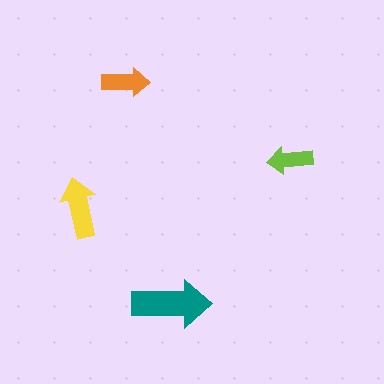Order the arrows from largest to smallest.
the teal one, the yellow one, the orange one, the lime one.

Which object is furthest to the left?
The yellow arrow is leftmost.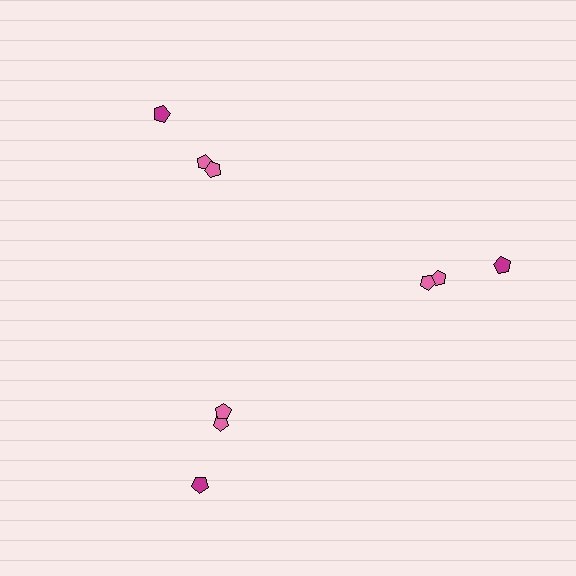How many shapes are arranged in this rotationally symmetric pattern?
There are 9 shapes, arranged in 3 groups of 3.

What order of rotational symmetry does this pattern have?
This pattern has 3-fold rotational symmetry.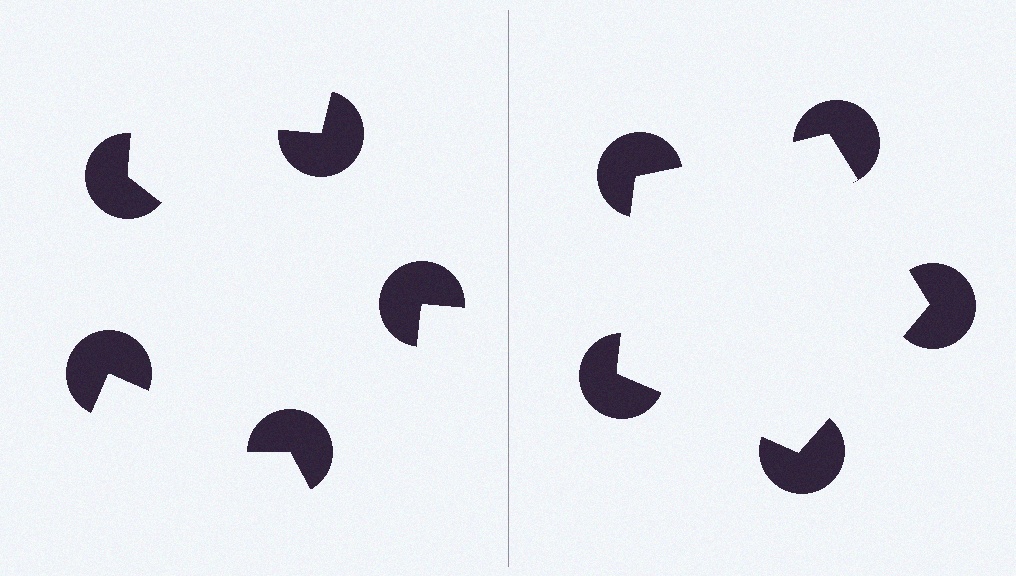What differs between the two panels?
The pac-man discs are positioned identically on both sides; only the wedge orientations differ. On the right they align to a pentagon; on the left they are misaligned.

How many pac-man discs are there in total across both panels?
10 — 5 on each side.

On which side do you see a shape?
An illusory pentagon appears on the right side. On the left side the wedge cuts are rotated, so no coherent shape forms.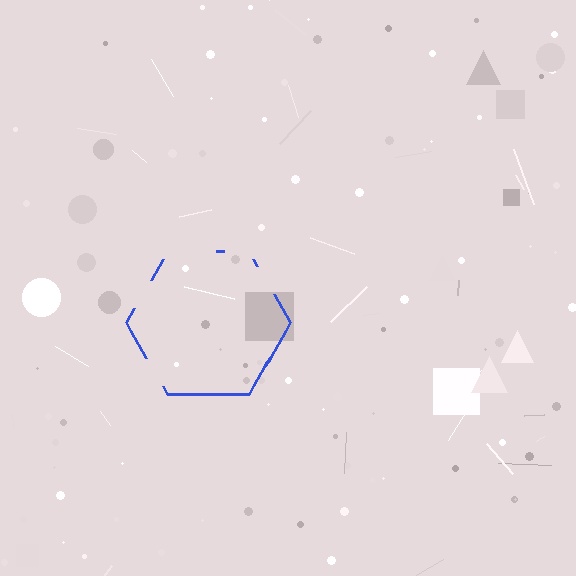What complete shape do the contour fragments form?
The contour fragments form a hexagon.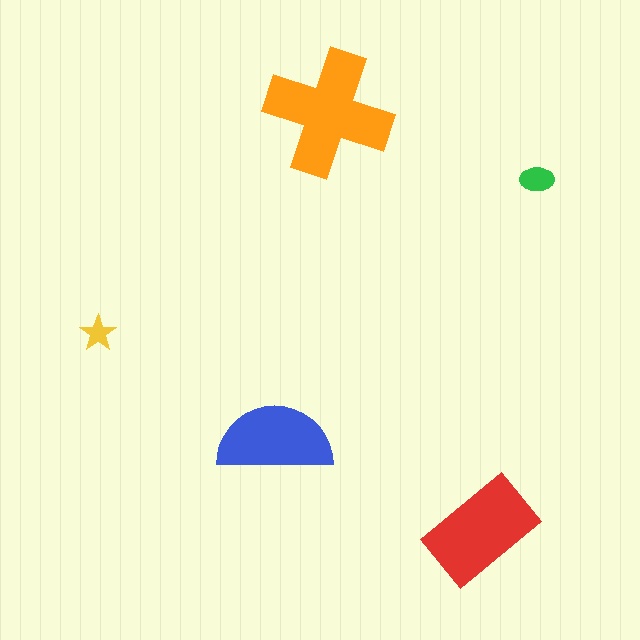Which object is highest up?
The orange cross is topmost.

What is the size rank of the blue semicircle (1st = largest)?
3rd.